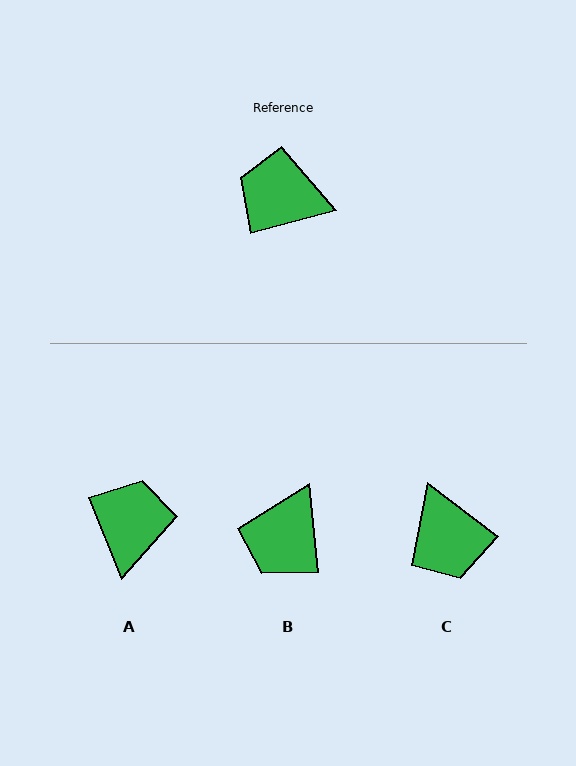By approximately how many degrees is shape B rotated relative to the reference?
Approximately 81 degrees counter-clockwise.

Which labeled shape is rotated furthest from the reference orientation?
C, about 128 degrees away.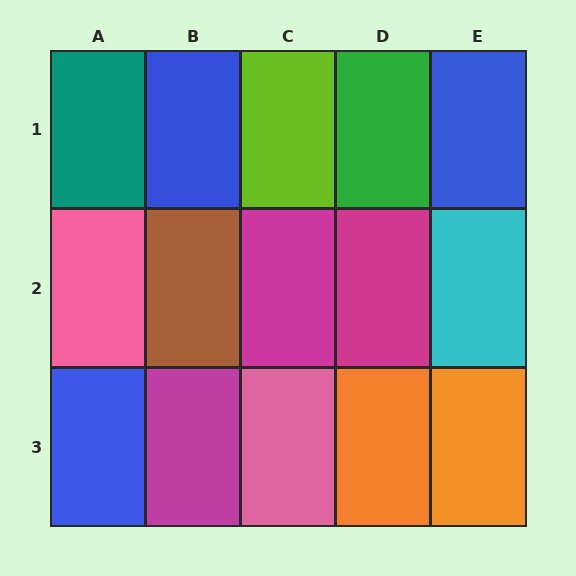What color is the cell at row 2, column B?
Brown.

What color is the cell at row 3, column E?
Orange.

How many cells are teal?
1 cell is teal.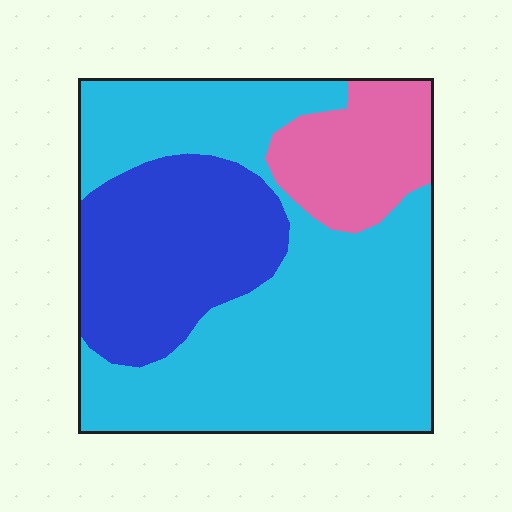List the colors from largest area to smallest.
From largest to smallest: cyan, blue, pink.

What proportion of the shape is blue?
Blue takes up about one quarter (1/4) of the shape.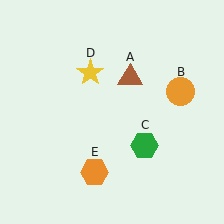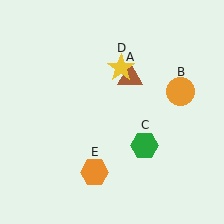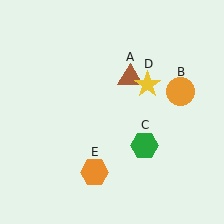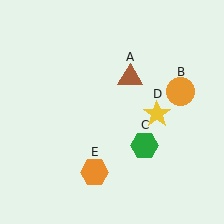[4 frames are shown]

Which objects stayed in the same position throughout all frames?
Brown triangle (object A) and orange circle (object B) and green hexagon (object C) and orange hexagon (object E) remained stationary.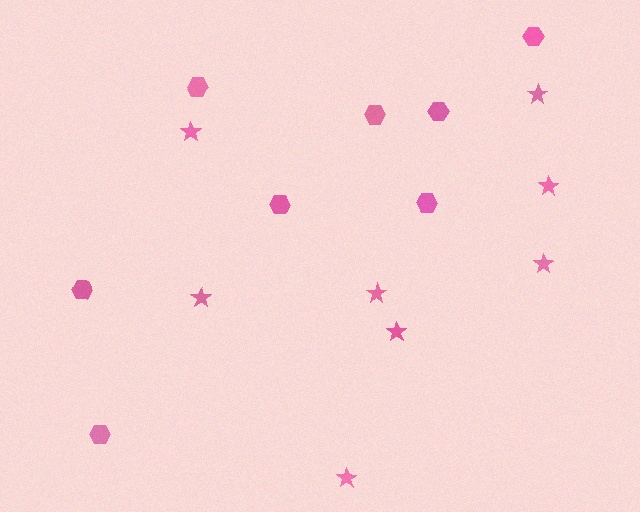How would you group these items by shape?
There are 2 groups: one group of hexagons (8) and one group of stars (8).